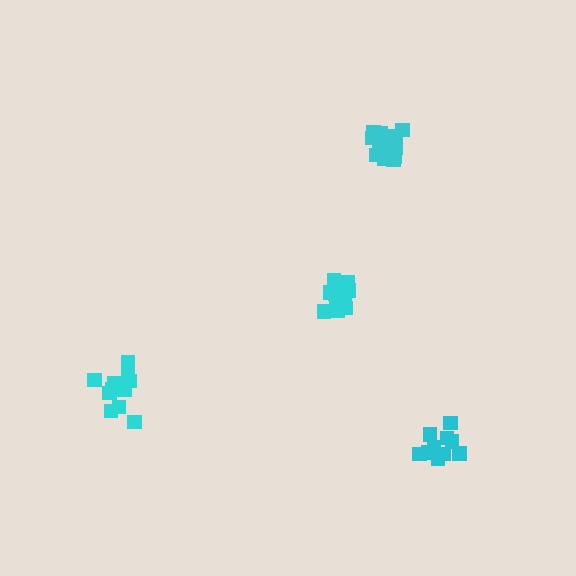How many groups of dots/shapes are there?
There are 4 groups.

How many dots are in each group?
Group 1: 11 dots, Group 2: 14 dots, Group 3: 11 dots, Group 4: 12 dots (48 total).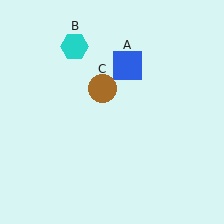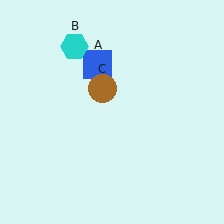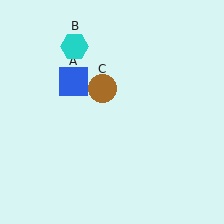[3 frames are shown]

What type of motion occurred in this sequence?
The blue square (object A) rotated counterclockwise around the center of the scene.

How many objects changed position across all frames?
1 object changed position: blue square (object A).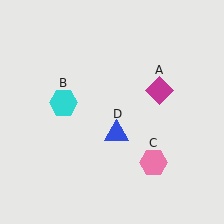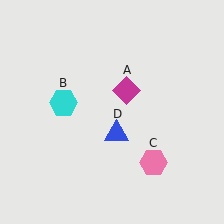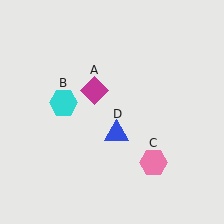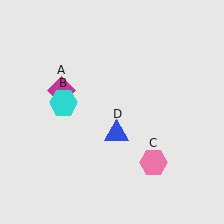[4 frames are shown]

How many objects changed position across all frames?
1 object changed position: magenta diamond (object A).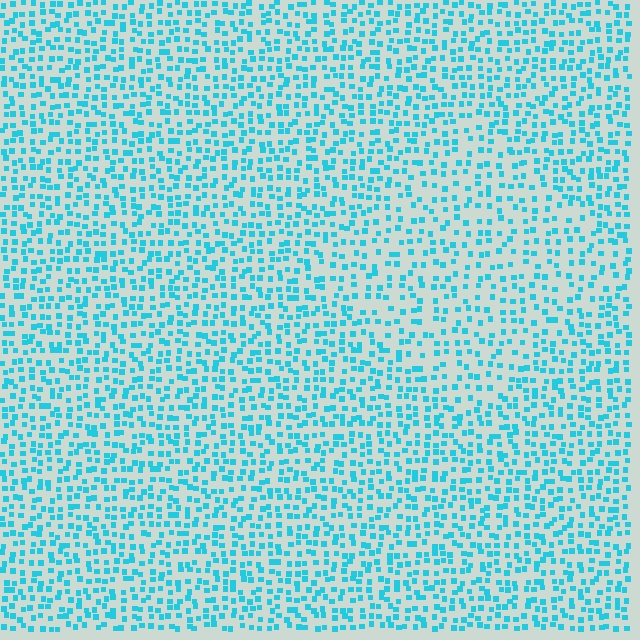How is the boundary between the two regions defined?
The boundary is defined by a change in element density (approximately 1.5x ratio). All elements are the same color, size, and shape.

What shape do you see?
I see a diamond.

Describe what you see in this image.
The image contains small cyan elements arranged at two different densities. A diamond-shaped region is visible where the elements are less densely packed than the surrounding area.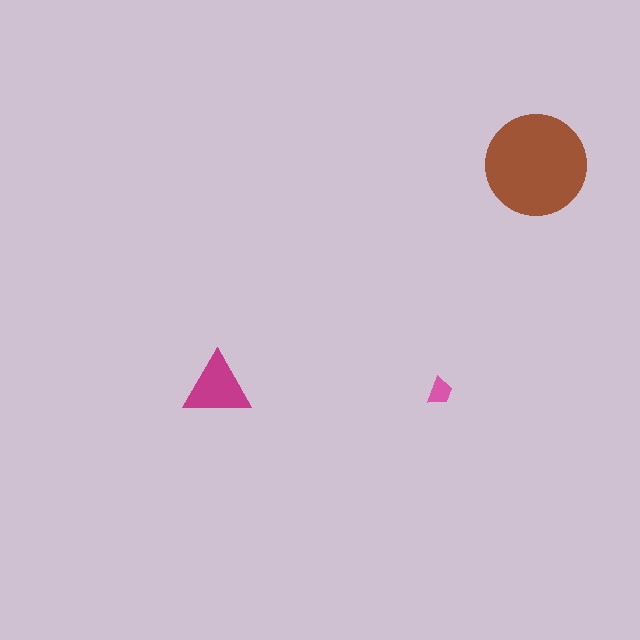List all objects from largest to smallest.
The brown circle, the magenta triangle, the pink trapezoid.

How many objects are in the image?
There are 3 objects in the image.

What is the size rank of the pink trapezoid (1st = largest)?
3rd.